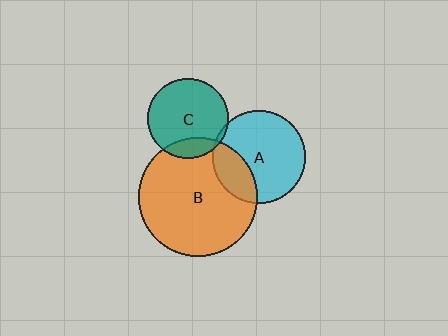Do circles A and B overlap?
Yes.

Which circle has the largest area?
Circle B (orange).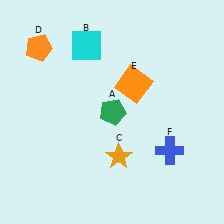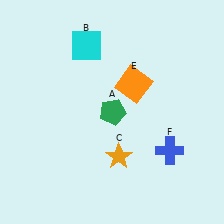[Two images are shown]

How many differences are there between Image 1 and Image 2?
There is 1 difference between the two images.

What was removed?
The orange pentagon (D) was removed in Image 2.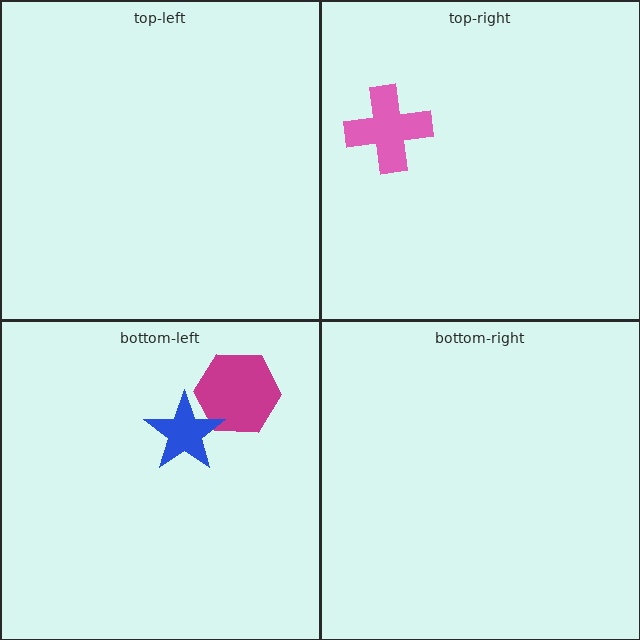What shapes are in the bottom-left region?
The magenta hexagon, the blue star.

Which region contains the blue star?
The bottom-left region.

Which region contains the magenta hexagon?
The bottom-left region.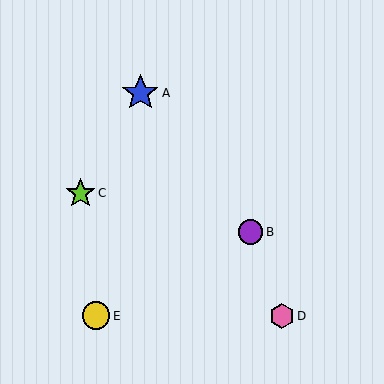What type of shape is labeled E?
Shape E is a yellow circle.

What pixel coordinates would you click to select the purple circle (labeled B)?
Click at (251, 232) to select the purple circle B.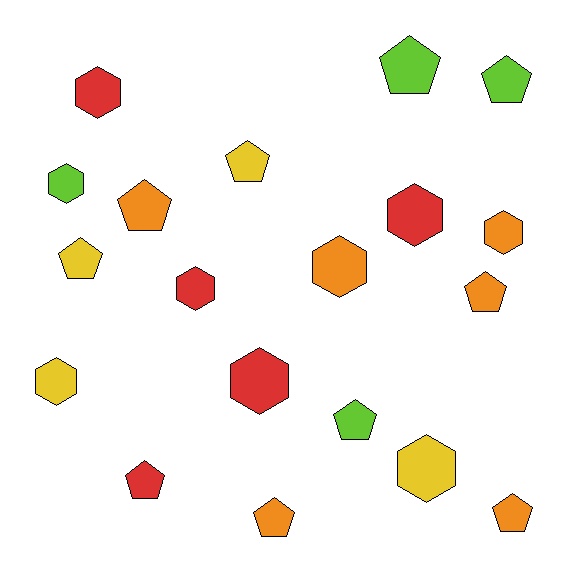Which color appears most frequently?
Orange, with 6 objects.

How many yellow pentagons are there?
There are 2 yellow pentagons.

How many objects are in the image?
There are 19 objects.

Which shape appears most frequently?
Pentagon, with 10 objects.